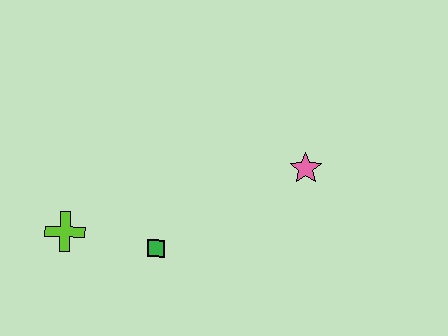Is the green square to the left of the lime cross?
No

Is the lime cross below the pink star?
Yes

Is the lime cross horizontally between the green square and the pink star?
No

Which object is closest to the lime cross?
The green square is closest to the lime cross.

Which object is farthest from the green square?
The pink star is farthest from the green square.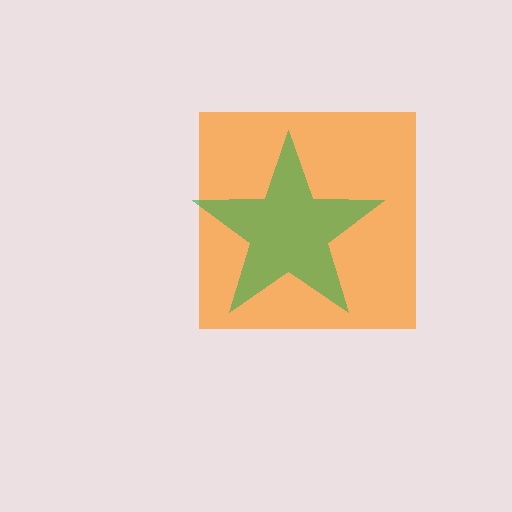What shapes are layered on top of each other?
The layered shapes are: an orange square, a green star.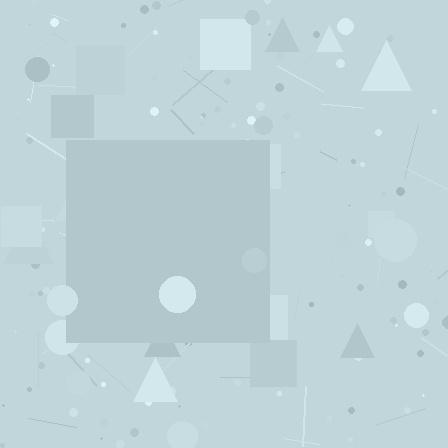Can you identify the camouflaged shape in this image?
The camouflaged shape is a square.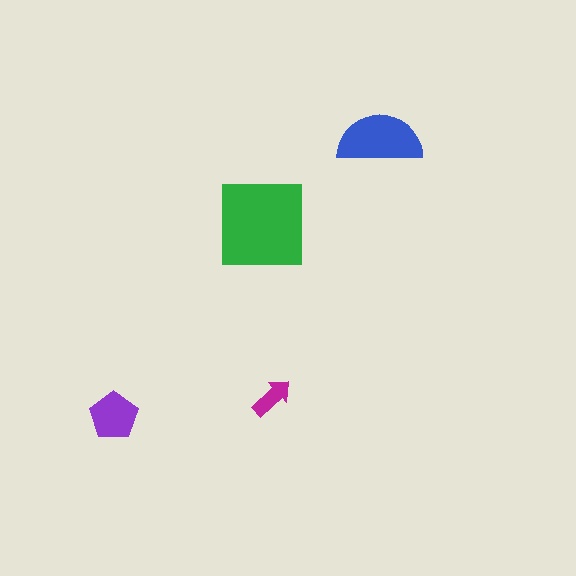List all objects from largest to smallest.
The green square, the blue semicircle, the purple pentagon, the magenta arrow.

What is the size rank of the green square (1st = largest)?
1st.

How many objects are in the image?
There are 4 objects in the image.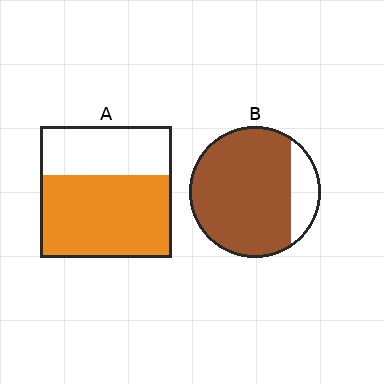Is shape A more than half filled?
Yes.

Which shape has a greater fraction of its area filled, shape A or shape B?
Shape B.